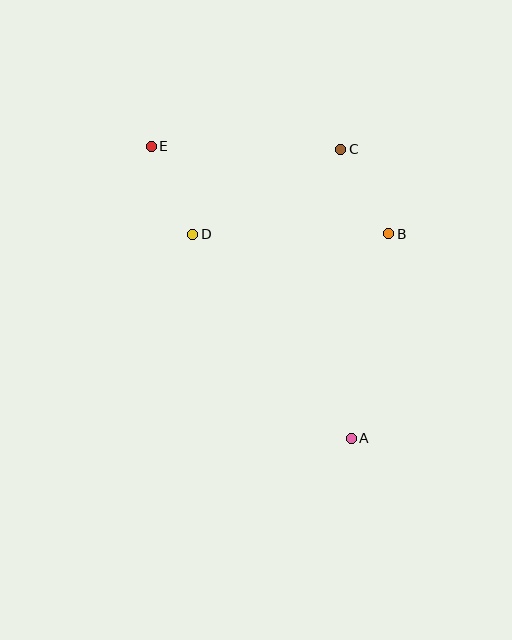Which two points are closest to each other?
Points B and C are closest to each other.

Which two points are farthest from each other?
Points A and E are farthest from each other.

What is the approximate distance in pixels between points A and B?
The distance between A and B is approximately 208 pixels.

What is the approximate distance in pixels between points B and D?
The distance between B and D is approximately 196 pixels.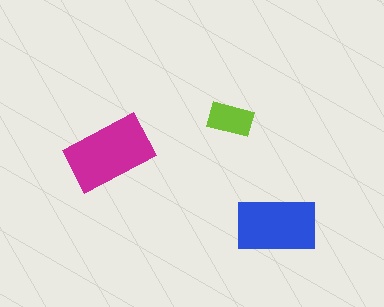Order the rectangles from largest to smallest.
the magenta one, the blue one, the lime one.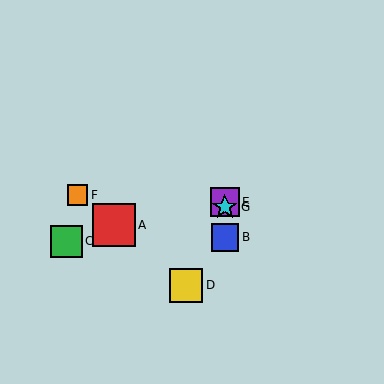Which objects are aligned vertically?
Objects B, E, G are aligned vertically.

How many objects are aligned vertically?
3 objects (B, E, G) are aligned vertically.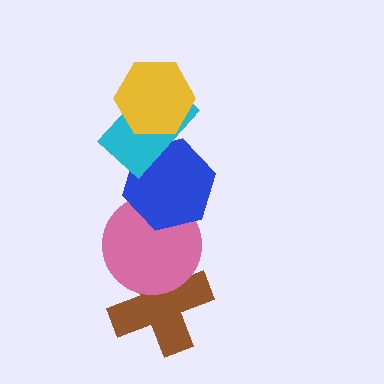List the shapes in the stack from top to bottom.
From top to bottom: the yellow hexagon, the cyan rectangle, the blue hexagon, the pink circle, the brown cross.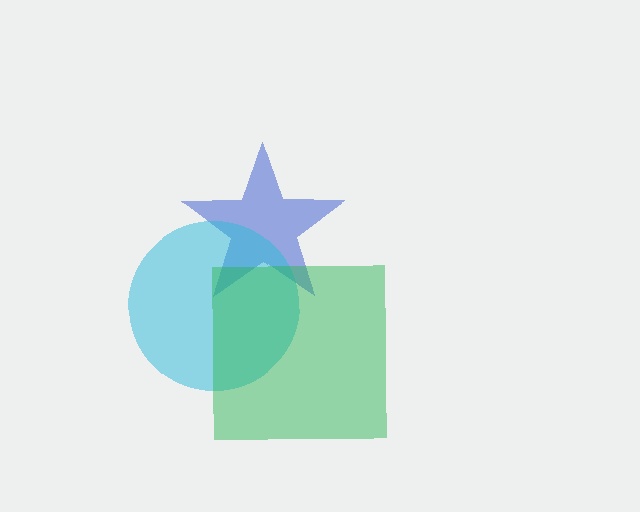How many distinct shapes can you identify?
There are 3 distinct shapes: a blue star, a cyan circle, a green square.